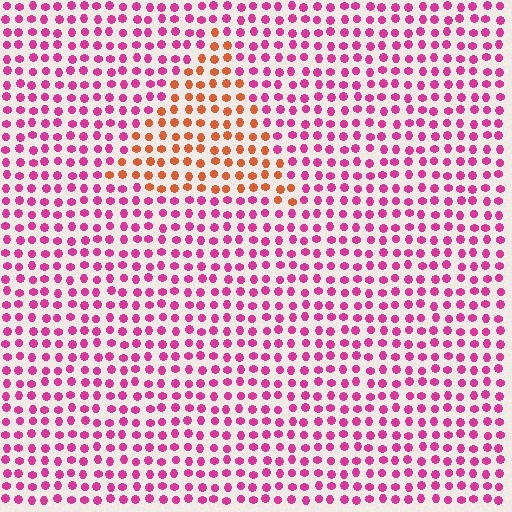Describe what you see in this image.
The image is filled with small magenta elements in a uniform arrangement. A triangle-shaped region is visible where the elements are tinted to a slightly different hue, forming a subtle color boundary.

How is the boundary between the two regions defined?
The boundary is defined purely by a slight shift in hue (about 53 degrees). Spacing, size, and orientation are identical on both sides.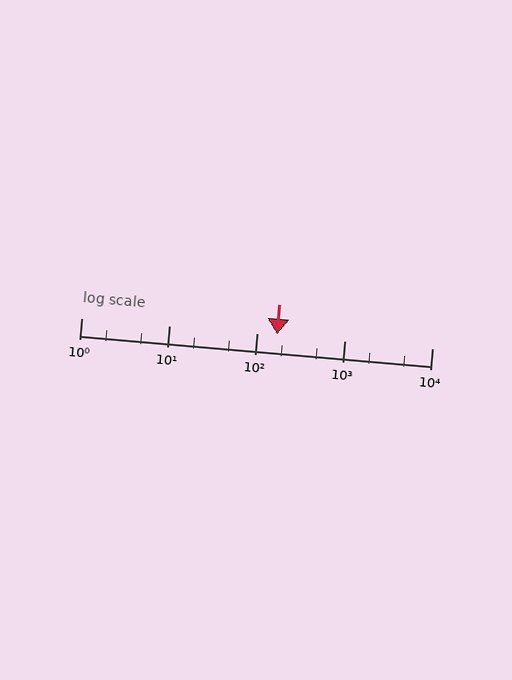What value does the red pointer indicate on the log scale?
The pointer indicates approximately 170.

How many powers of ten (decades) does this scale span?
The scale spans 4 decades, from 1 to 10000.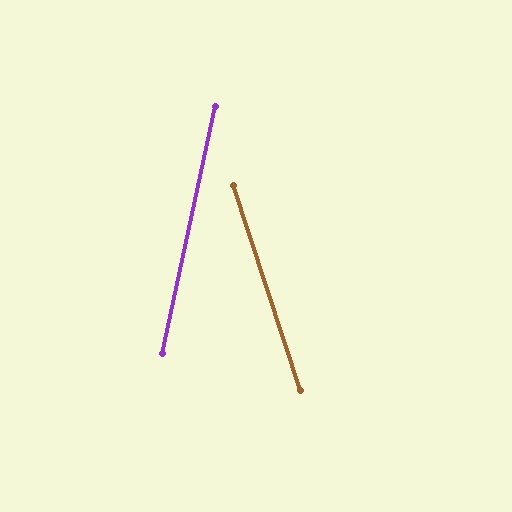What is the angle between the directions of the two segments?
Approximately 30 degrees.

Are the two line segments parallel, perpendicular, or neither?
Neither parallel nor perpendicular — they differ by about 30°.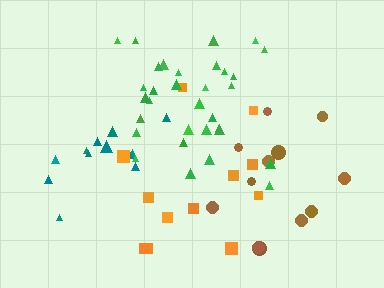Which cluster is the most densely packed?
Green.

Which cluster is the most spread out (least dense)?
Orange.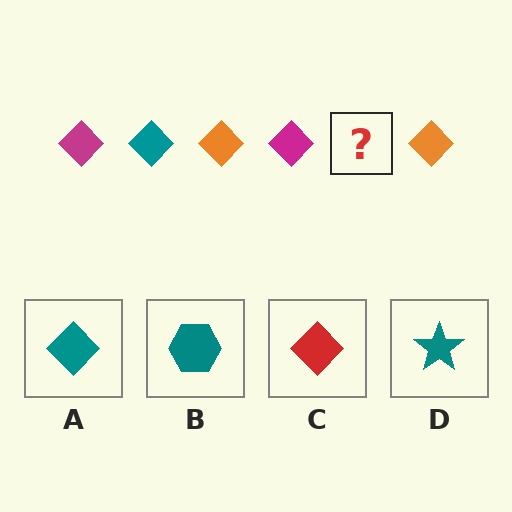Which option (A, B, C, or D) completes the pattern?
A.